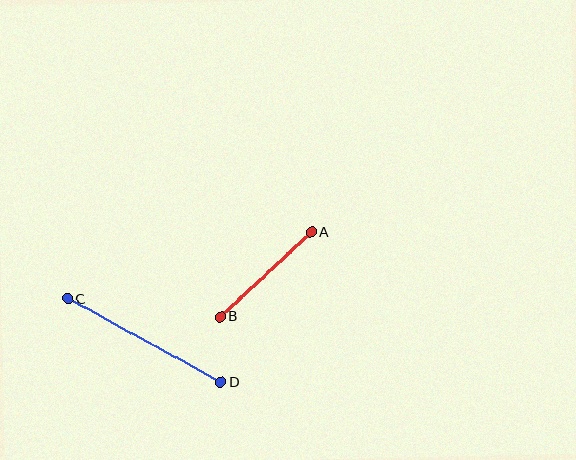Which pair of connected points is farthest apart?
Points C and D are farthest apart.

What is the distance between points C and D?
The distance is approximately 175 pixels.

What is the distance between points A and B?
The distance is approximately 124 pixels.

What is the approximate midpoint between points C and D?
The midpoint is at approximately (144, 341) pixels.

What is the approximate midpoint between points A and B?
The midpoint is at approximately (266, 274) pixels.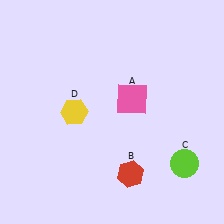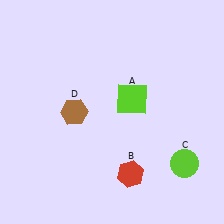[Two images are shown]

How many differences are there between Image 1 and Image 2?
There are 2 differences between the two images.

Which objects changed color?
A changed from pink to lime. D changed from yellow to brown.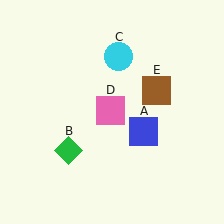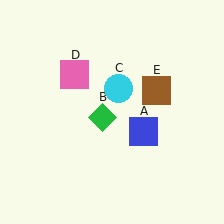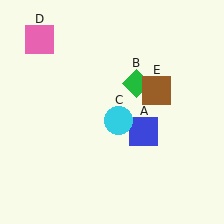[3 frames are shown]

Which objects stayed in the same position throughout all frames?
Blue square (object A) and brown square (object E) remained stationary.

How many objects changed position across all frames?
3 objects changed position: green diamond (object B), cyan circle (object C), pink square (object D).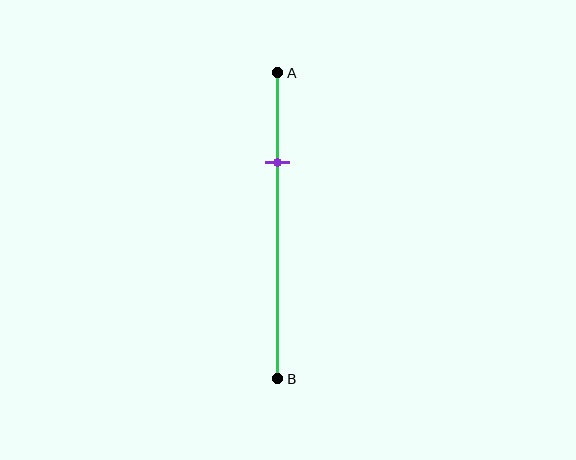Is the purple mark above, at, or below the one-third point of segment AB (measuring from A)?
The purple mark is above the one-third point of segment AB.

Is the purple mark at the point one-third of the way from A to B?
No, the mark is at about 30% from A, not at the 33% one-third point.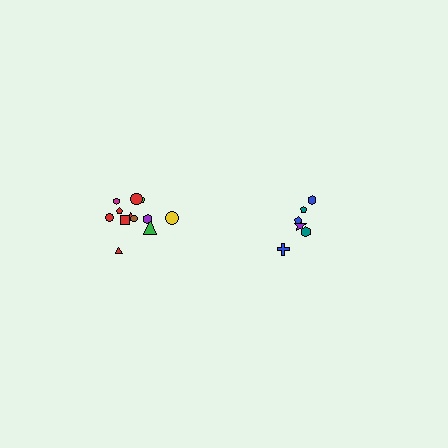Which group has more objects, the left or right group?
The left group.